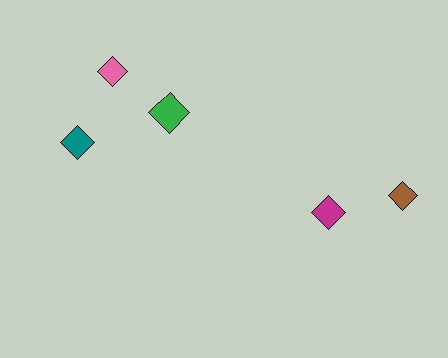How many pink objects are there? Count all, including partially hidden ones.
There is 1 pink object.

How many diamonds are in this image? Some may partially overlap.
There are 5 diamonds.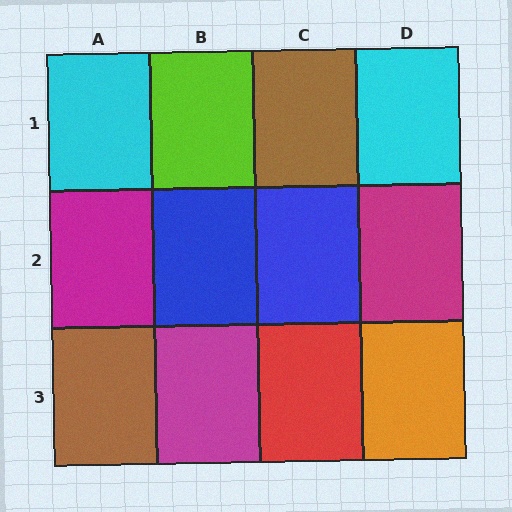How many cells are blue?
2 cells are blue.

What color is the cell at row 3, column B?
Magenta.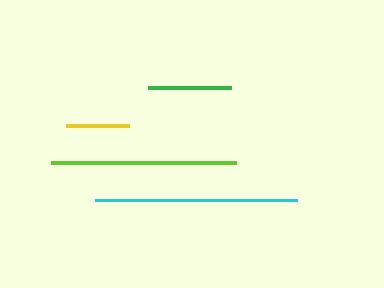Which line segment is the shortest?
The yellow line is the shortest at approximately 64 pixels.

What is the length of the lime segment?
The lime segment is approximately 185 pixels long.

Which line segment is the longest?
The cyan line is the longest at approximately 201 pixels.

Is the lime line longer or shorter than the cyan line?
The cyan line is longer than the lime line.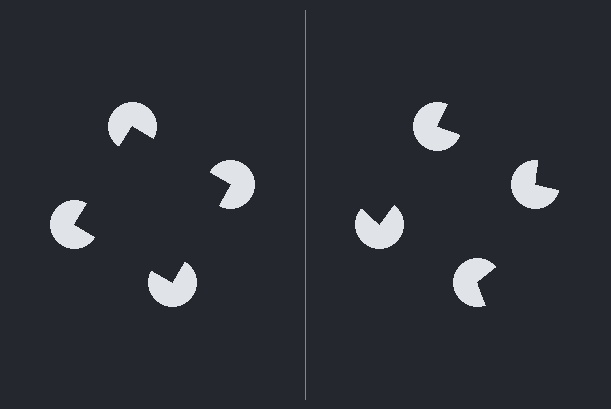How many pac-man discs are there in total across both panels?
8 — 4 on each side.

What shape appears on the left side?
An illusory square.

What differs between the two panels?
The pac-man discs are positioned identically on both sides; only the wedge orientations differ. On the left they align to a square; on the right they are misaligned.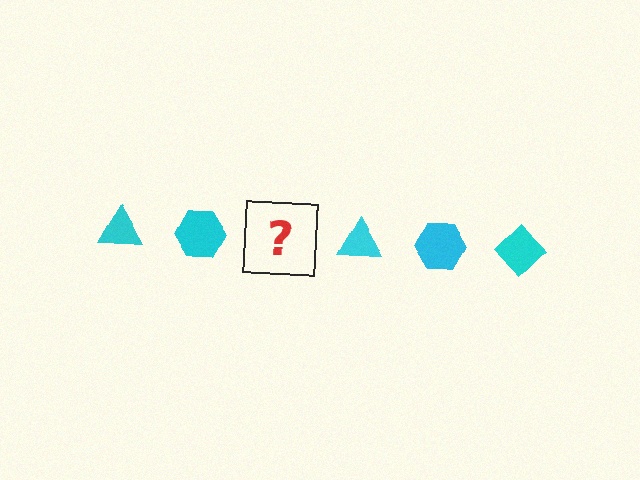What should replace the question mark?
The question mark should be replaced with a cyan diamond.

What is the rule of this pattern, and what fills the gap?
The rule is that the pattern cycles through triangle, hexagon, diamond shapes in cyan. The gap should be filled with a cyan diamond.